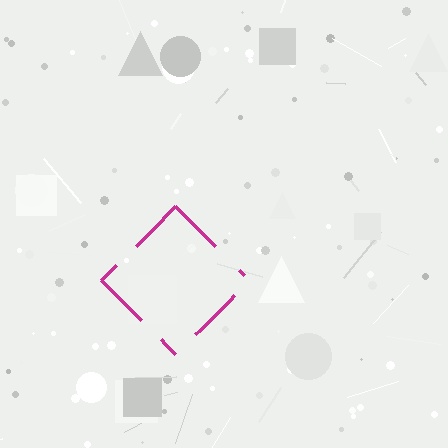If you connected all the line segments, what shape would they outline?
They would outline a diamond.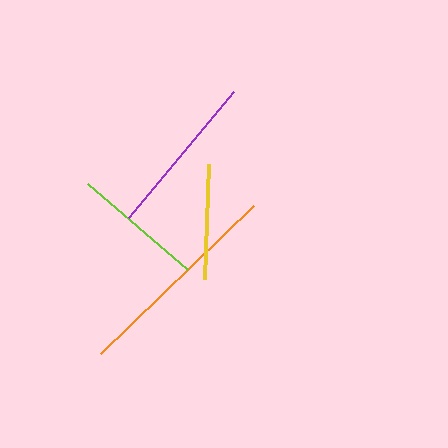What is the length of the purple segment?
The purple segment is approximately 164 pixels long.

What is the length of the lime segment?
The lime segment is approximately 132 pixels long.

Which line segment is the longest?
The orange line is the longest at approximately 213 pixels.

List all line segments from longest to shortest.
From longest to shortest: orange, purple, lime, yellow.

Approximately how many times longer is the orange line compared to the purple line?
The orange line is approximately 1.3 times the length of the purple line.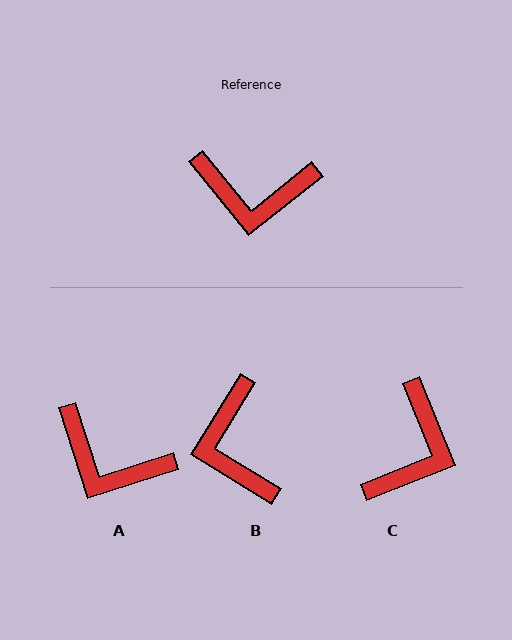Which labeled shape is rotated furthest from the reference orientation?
C, about 73 degrees away.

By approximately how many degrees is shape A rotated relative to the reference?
Approximately 21 degrees clockwise.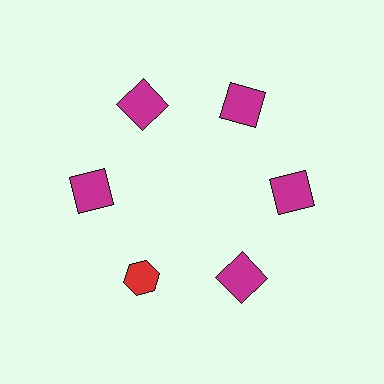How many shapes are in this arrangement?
There are 6 shapes arranged in a ring pattern.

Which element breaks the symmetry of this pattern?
The red hexagon at roughly the 7 o'clock position breaks the symmetry. All other shapes are magenta squares.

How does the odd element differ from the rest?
It differs in both color (red instead of magenta) and shape (hexagon instead of square).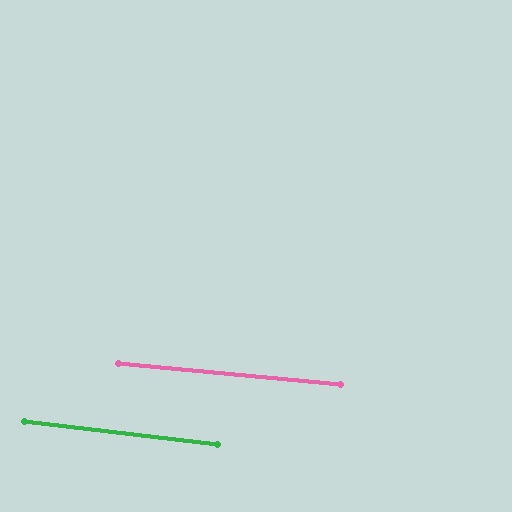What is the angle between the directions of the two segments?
Approximately 1 degree.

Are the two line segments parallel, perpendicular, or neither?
Parallel — their directions differ by only 1.3°.